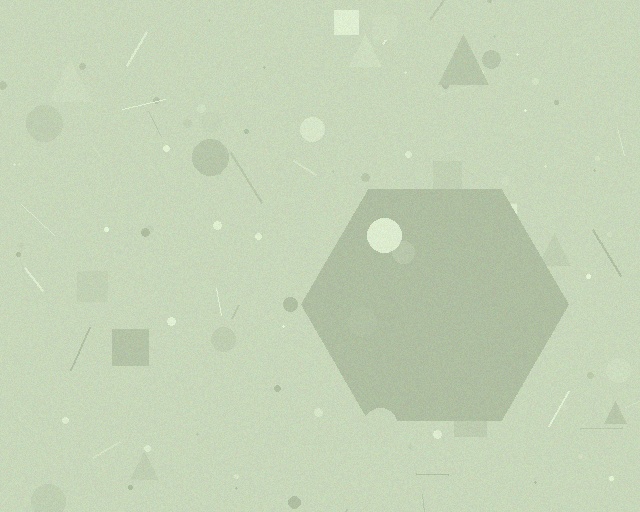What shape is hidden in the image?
A hexagon is hidden in the image.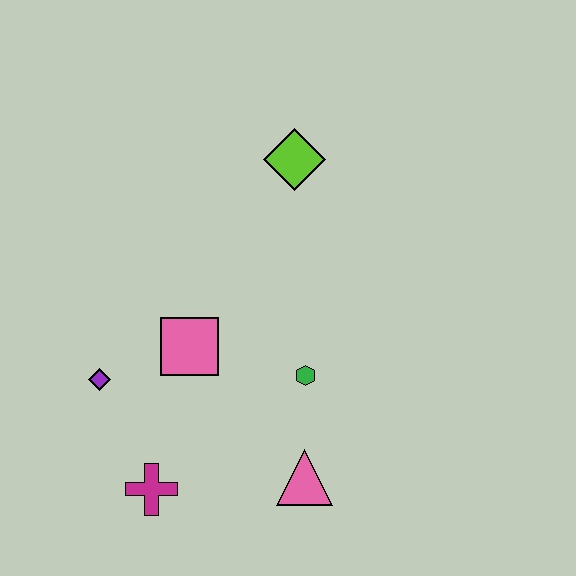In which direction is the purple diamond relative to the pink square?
The purple diamond is to the left of the pink square.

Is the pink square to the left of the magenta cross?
No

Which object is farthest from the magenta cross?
The lime diamond is farthest from the magenta cross.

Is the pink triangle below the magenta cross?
No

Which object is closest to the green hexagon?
The pink triangle is closest to the green hexagon.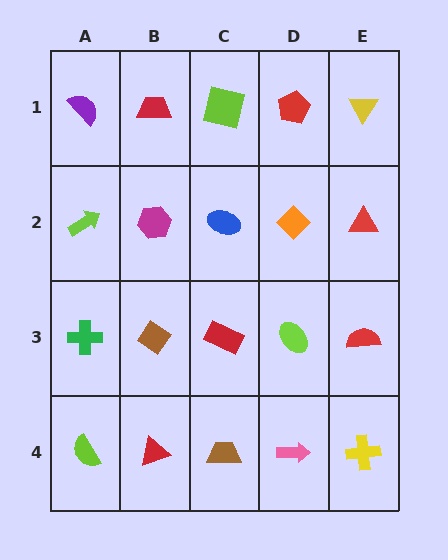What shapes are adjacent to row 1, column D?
An orange diamond (row 2, column D), a lime square (row 1, column C), a yellow triangle (row 1, column E).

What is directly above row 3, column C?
A blue ellipse.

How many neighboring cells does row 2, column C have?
4.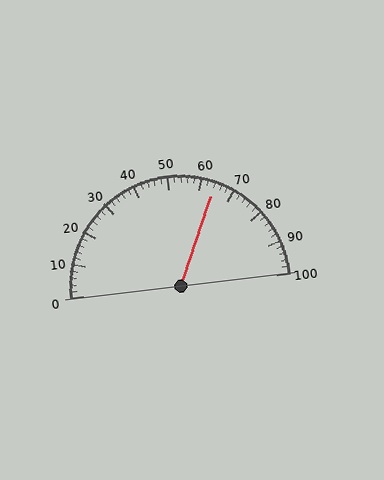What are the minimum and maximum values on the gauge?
The gauge ranges from 0 to 100.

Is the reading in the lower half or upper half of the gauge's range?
The reading is in the upper half of the range (0 to 100).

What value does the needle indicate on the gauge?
The needle indicates approximately 64.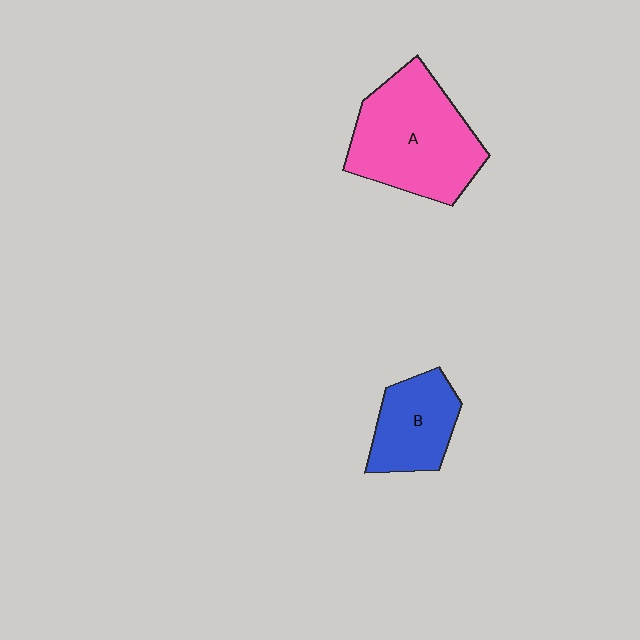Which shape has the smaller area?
Shape B (blue).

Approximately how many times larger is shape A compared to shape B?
Approximately 1.8 times.